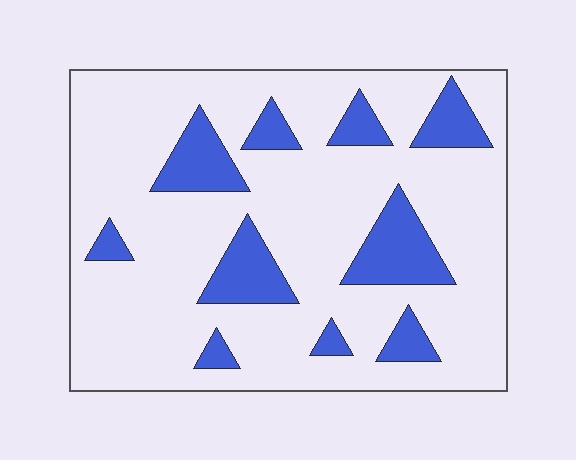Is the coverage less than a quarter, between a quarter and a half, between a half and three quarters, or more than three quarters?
Less than a quarter.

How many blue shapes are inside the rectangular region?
10.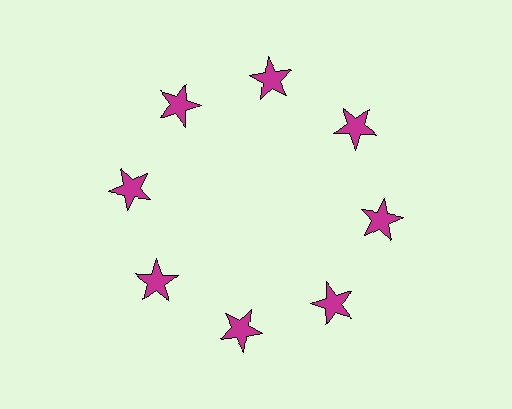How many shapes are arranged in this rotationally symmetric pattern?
There are 8 shapes, arranged in 8 groups of 1.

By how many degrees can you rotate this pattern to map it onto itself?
The pattern maps onto itself every 45 degrees of rotation.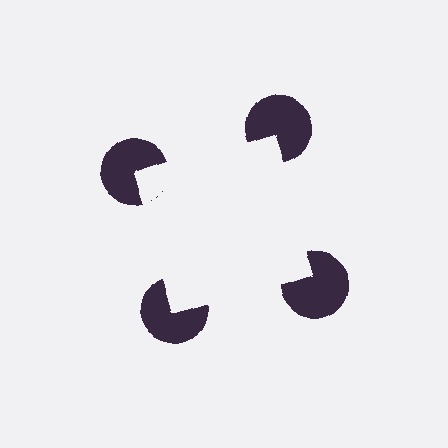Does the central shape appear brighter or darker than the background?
It typically appears slightly brighter than the background, even though no actual brightness change is drawn.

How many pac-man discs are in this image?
There are 4 — one at each vertex of the illusory square.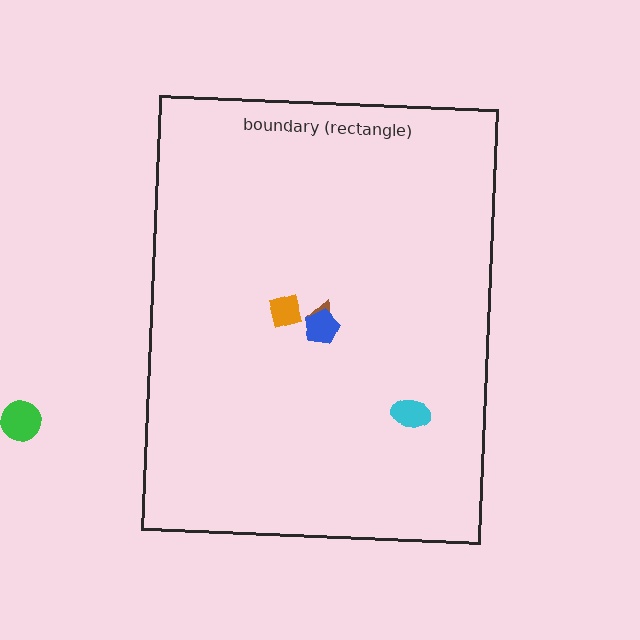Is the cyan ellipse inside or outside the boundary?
Inside.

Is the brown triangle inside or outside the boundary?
Inside.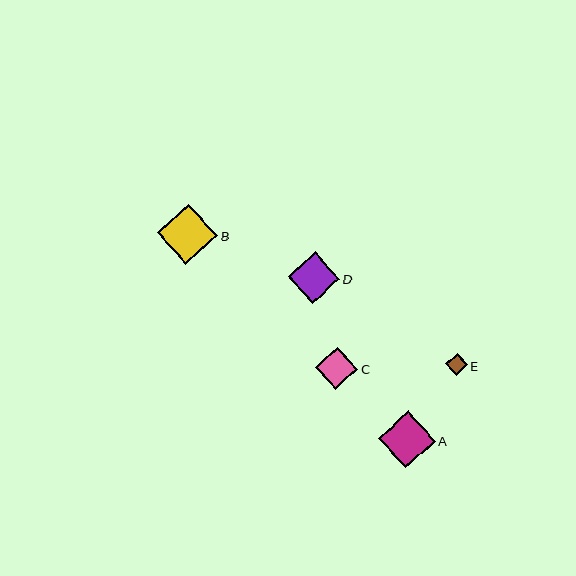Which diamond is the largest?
Diamond B is the largest with a size of approximately 60 pixels.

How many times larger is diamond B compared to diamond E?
Diamond B is approximately 2.8 times the size of diamond E.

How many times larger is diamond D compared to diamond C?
Diamond D is approximately 1.2 times the size of diamond C.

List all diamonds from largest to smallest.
From largest to smallest: B, A, D, C, E.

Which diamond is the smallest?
Diamond E is the smallest with a size of approximately 22 pixels.